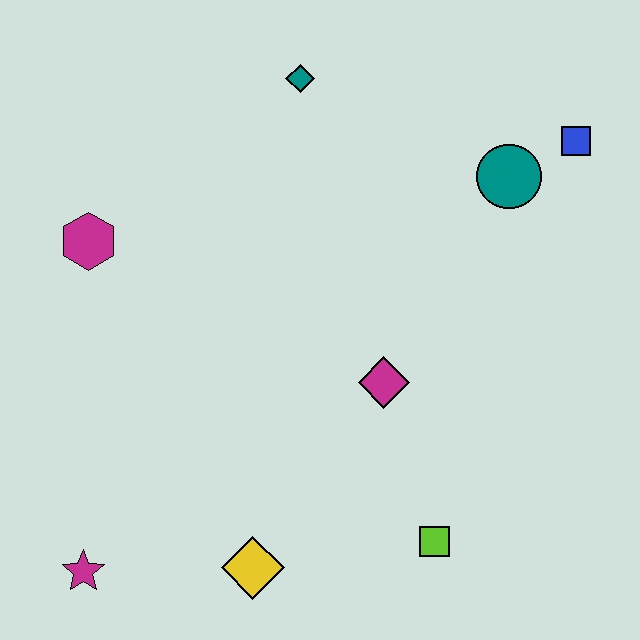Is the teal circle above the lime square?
Yes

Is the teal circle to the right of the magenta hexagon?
Yes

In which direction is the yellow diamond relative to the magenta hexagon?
The yellow diamond is below the magenta hexagon.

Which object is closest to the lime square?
The magenta diamond is closest to the lime square.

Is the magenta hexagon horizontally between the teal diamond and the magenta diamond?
No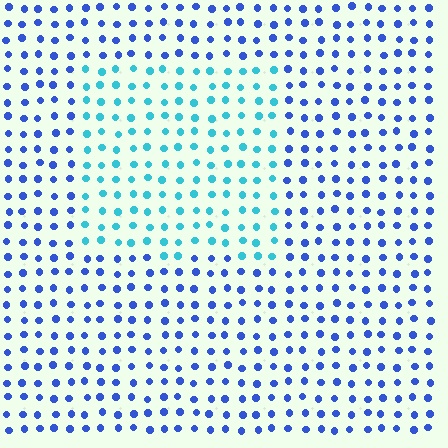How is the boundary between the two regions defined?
The boundary is defined purely by a slight shift in hue (about 42 degrees). Spacing, size, and orientation are identical on both sides.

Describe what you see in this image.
The image is filled with small blue elements in a uniform arrangement. A rectangle-shaped region is visible where the elements are tinted to a slightly different hue, forming a subtle color boundary.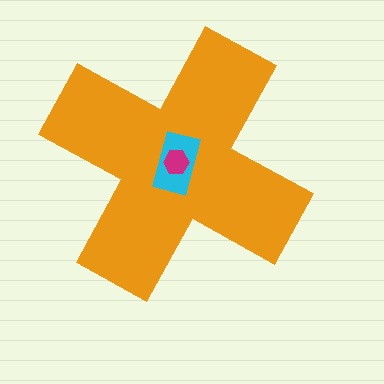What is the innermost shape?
The magenta hexagon.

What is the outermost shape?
The orange cross.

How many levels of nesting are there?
3.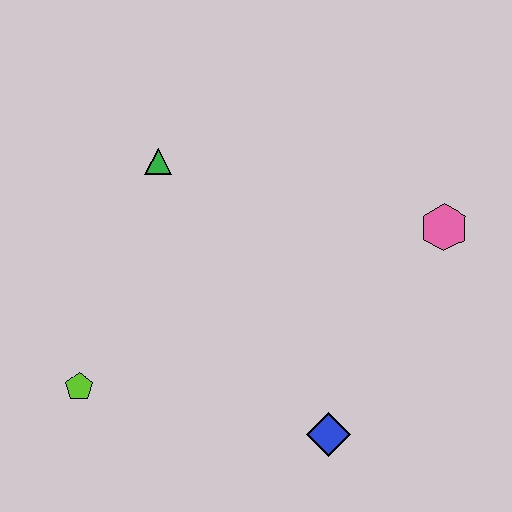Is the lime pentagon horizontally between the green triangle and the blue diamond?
No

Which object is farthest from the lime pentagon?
The pink hexagon is farthest from the lime pentagon.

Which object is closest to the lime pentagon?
The green triangle is closest to the lime pentagon.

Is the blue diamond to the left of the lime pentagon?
No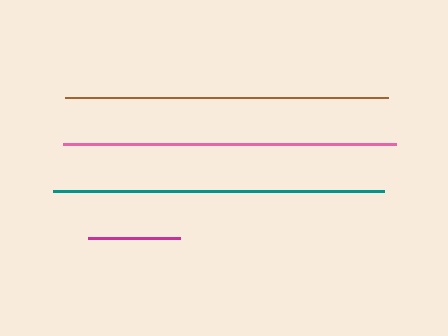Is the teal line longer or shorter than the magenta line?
The teal line is longer than the magenta line.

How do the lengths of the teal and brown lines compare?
The teal and brown lines are approximately the same length.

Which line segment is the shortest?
The magenta line is the shortest at approximately 92 pixels.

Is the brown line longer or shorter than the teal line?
The teal line is longer than the brown line.